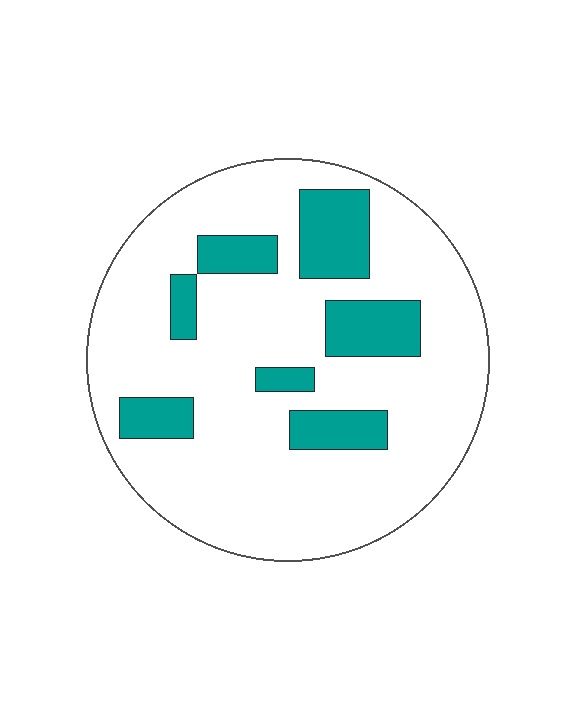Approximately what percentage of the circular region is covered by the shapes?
Approximately 20%.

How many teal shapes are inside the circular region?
7.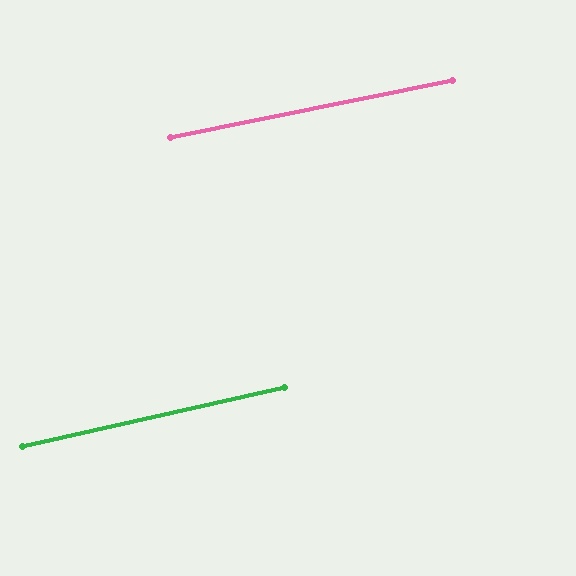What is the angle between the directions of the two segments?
Approximately 1 degree.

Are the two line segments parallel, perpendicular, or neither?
Parallel — their directions differ by only 1.2°.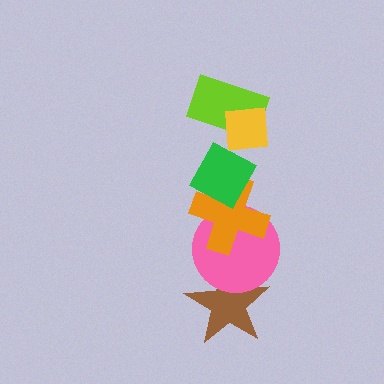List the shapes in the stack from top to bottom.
From top to bottom: the yellow square, the lime rectangle, the green diamond, the orange cross, the pink circle, the brown star.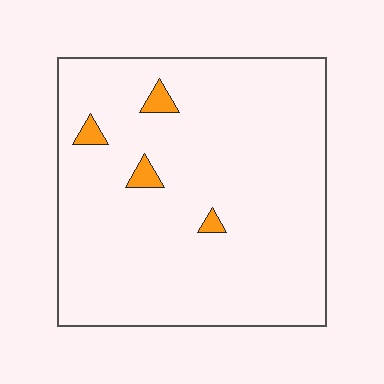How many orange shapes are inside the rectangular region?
4.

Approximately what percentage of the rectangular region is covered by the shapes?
Approximately 5%.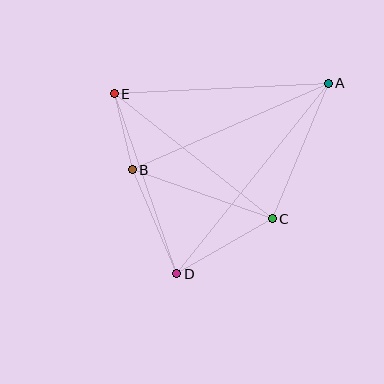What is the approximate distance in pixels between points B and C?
The distance between B and C is approximately 148 pixels.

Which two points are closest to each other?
Points B and E are closest to each other.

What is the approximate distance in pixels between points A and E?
The distance between A and E is approximately 214 pixels.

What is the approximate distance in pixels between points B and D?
The distance between B and D is approximately 113 pixels.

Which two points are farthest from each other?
Points A and D are farthest from each other.